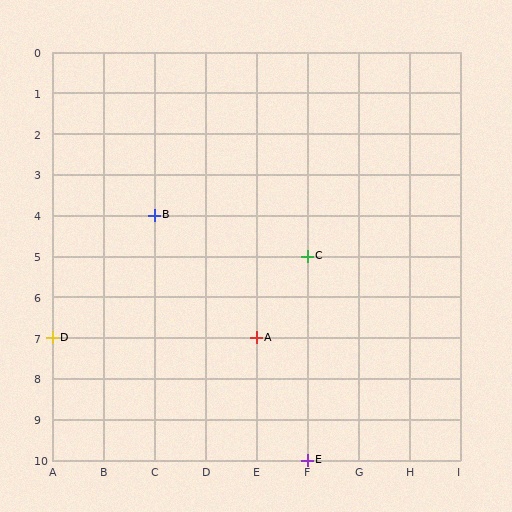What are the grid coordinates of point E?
Point E is at grid coordinates (F, 10).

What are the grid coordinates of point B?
Point B is at grid coordinates (C, 4).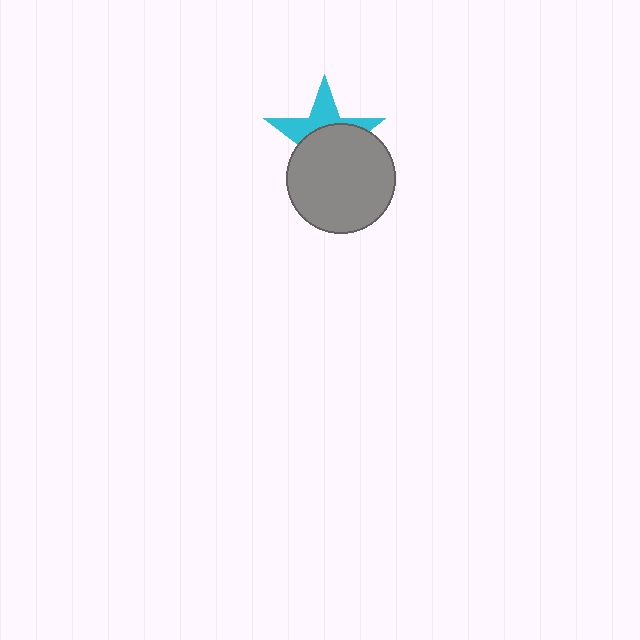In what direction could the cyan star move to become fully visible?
The cyan star could move up. That would shift it out from behind the gray circle entirely.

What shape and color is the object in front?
The object in front is a gray circle.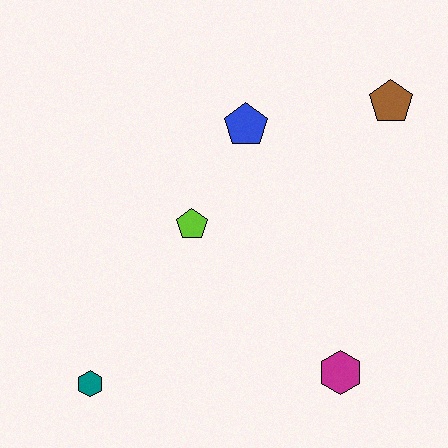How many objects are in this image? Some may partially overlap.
There are 5 objects.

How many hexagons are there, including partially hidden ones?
There are 2 hexagons.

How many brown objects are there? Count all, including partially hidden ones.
There is 1 brown object.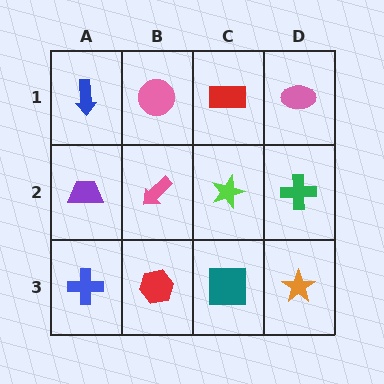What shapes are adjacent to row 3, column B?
A pink arrow (row 2, column B), a blue cross (row 3, column A), a teal square (row 3, column C).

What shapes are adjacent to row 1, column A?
A purple trapezoid (row 2, column A), a pink circle (row 1, column B).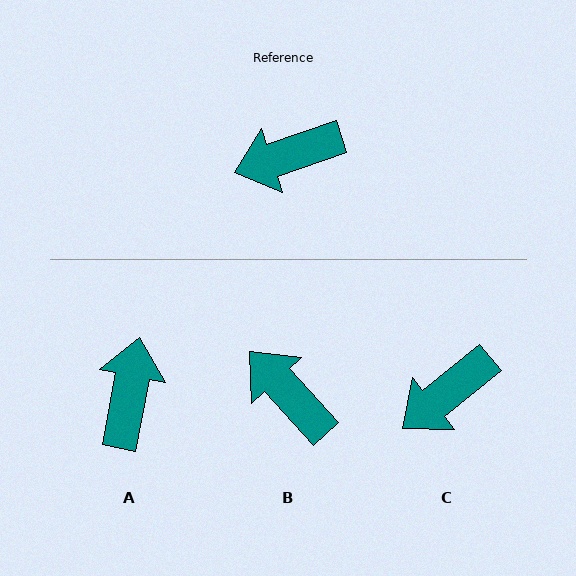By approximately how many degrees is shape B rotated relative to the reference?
Approximately 66 degrees clockwise.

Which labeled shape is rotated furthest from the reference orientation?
A, about 119 degrees away.